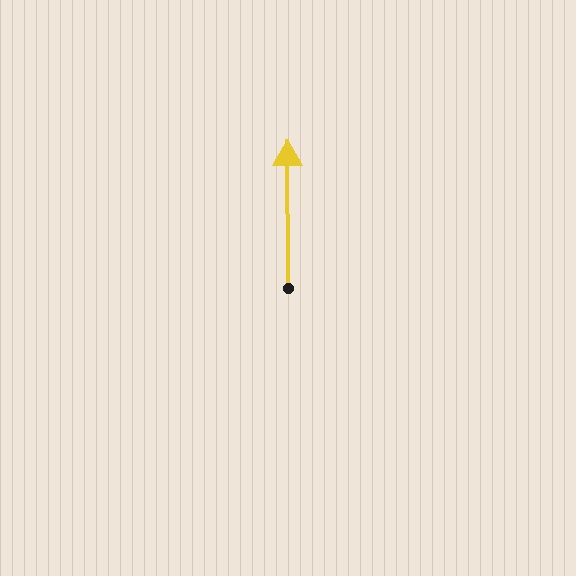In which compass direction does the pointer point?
North.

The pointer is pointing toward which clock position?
Roughly 12 o'clock.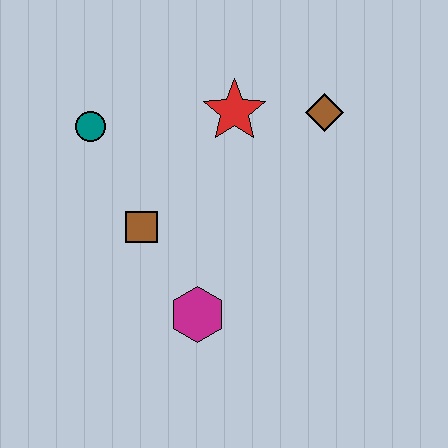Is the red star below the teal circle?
No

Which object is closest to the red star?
The brown diamond is closest to the red star.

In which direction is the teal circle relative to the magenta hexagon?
The teal circle is above the magenta hexagon.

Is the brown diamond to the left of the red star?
No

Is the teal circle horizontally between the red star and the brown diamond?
No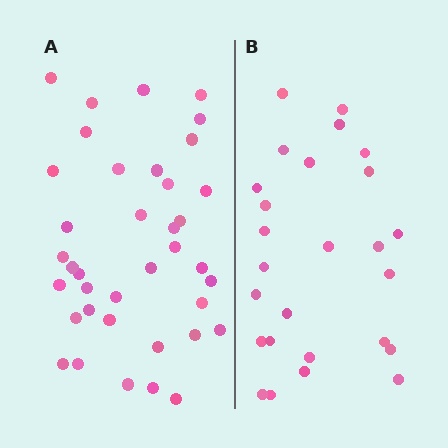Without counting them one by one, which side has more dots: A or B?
Region A (the left region) has more dots.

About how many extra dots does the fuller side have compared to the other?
Region A has roughly 12 or so more dots than region B.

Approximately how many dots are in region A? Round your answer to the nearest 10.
About 40 dots. (The exact count is 38, which rounds to 40.)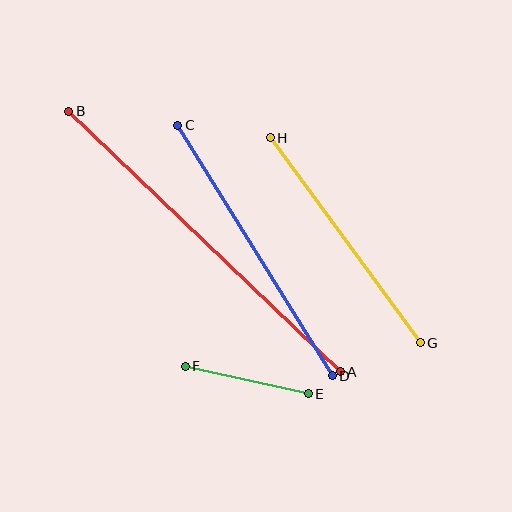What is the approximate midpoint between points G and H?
The midpoint is at approximately (345, 240) pixels.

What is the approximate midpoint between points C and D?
The midpoint is at approximately (255, 250) pixels.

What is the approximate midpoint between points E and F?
The midpoint is at approximately (247, 380) pixels.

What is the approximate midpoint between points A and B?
The midpoint is at approximately (204, 241) pixels.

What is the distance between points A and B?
The distance is approximately 377 pixels.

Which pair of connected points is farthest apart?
Points A and B are farthest apart.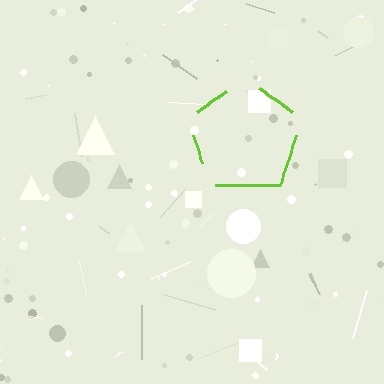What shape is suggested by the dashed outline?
The dashed outline suggests a pentagon.